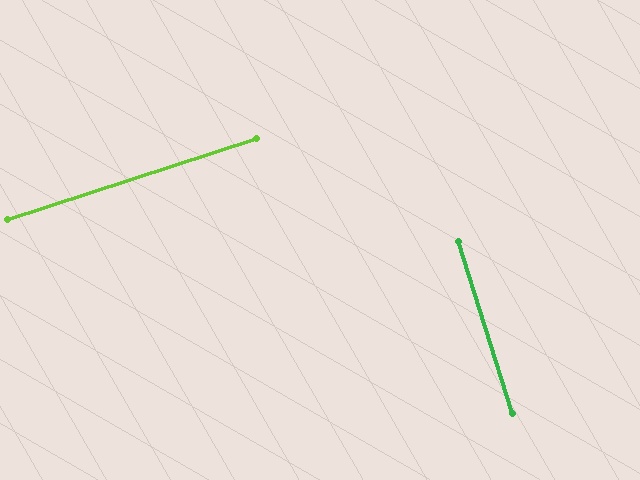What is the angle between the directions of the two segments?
Approximately 89 degrees.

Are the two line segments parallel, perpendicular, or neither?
Perpendicular — they meet at approximately 89°.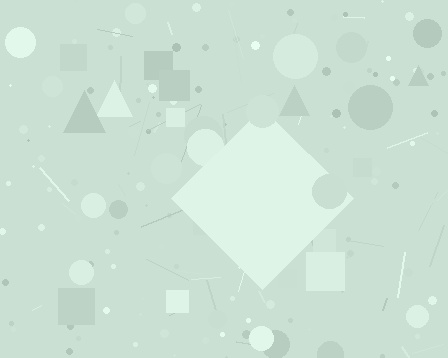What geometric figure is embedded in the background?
A diamond is embedded in the background.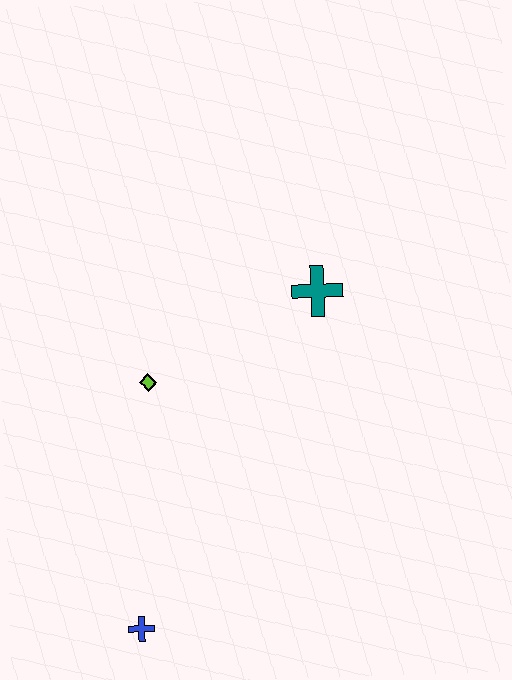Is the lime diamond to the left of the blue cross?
No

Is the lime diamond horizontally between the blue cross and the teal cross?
Yes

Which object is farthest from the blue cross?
The teal cross is farthest from the blue cross.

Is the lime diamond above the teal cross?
No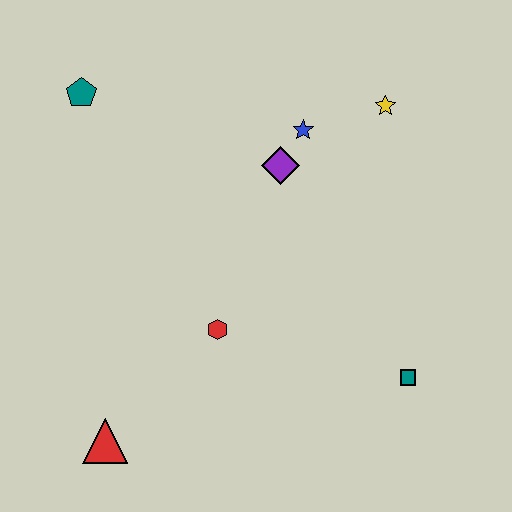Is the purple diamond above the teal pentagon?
No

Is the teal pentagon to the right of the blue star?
No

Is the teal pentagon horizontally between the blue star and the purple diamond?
No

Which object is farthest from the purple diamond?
The red triangle is farthest from the purple diamond.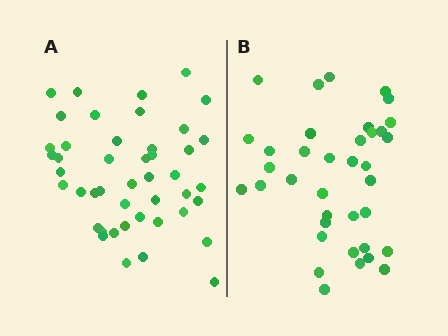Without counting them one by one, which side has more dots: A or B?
Region A (the left region) has more dots.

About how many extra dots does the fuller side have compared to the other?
Region A has roughly 8 or so more dots than region B.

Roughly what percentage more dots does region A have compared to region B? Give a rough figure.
About 20% more.